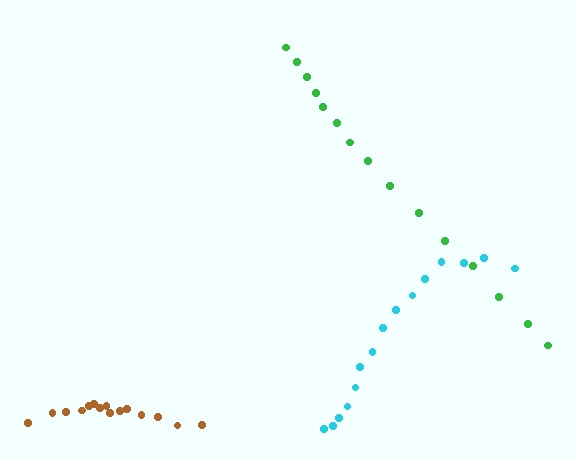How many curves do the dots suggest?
There are 3 distinct paths.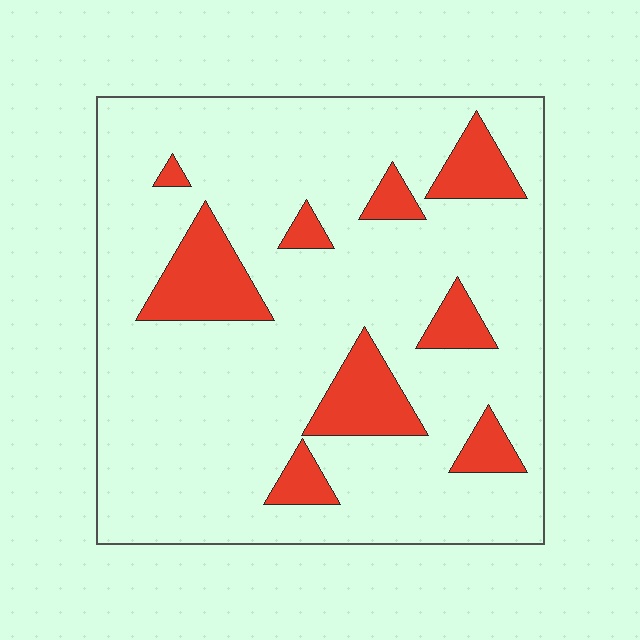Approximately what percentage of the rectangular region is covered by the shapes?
Approximately 15%.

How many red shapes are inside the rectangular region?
9.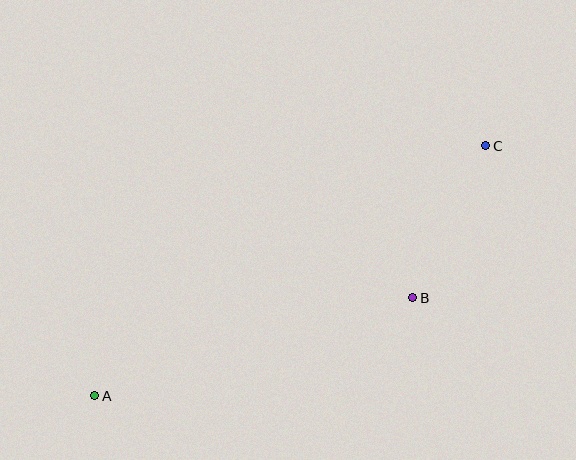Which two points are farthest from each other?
Points A and C are farthest from each other.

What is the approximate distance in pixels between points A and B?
The distance between A and B is approximately 332 pixels.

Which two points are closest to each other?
Points B and C are closest to each other.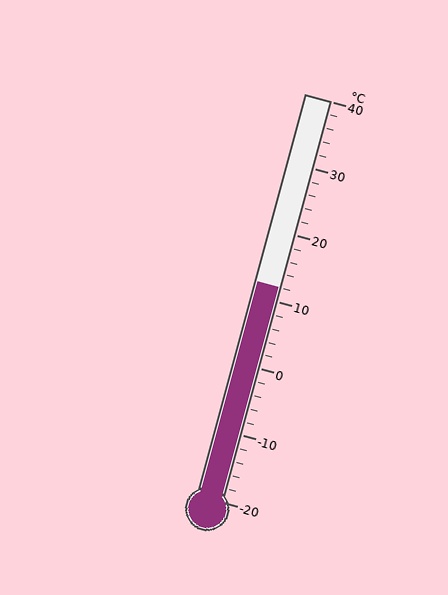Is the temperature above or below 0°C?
The temperature is above 0°C.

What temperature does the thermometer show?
The thermometer shows approximately 12°C.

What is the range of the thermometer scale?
The thermometer scale ranges from -20°C to 40°C.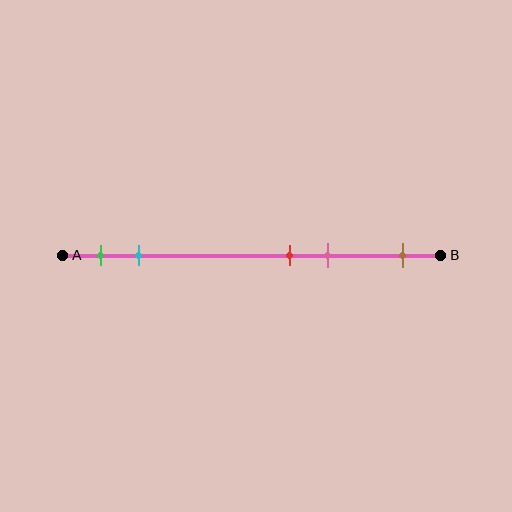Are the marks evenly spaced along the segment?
No, the marks are not evenly spaced.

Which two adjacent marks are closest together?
The red and pink marks are the closest adjacent pair.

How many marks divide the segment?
There are 5 marks dividing the segment.